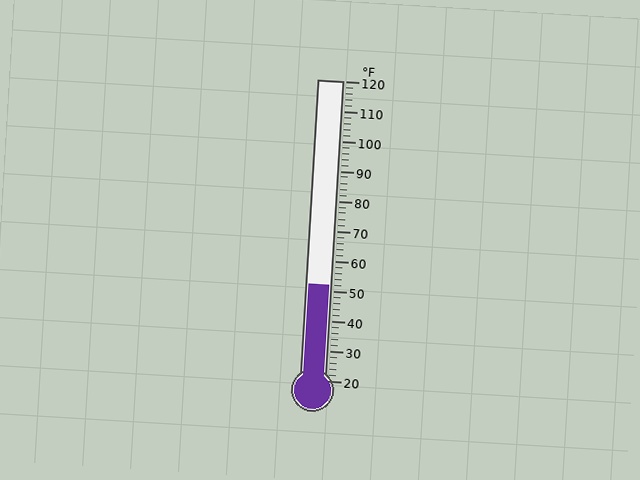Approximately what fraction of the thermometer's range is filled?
The thermometer is filled to approximately 30% of its range.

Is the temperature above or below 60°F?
The temperature is below 60°F.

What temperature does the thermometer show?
The thermometer shows approximately 52°F.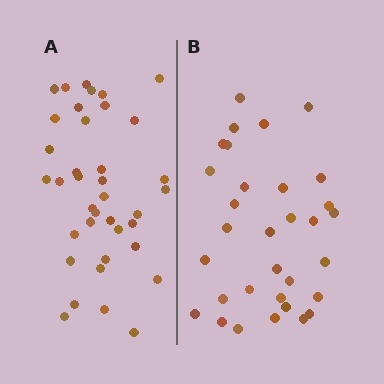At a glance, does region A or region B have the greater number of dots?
Region A (the left region) has more dots.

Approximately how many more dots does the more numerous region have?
Region A has about 6 more dots than region B.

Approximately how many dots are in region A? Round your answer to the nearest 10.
About 40 dots. (The exact count is 38, which rounds to 40.)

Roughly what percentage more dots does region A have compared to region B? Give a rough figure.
About 20% more.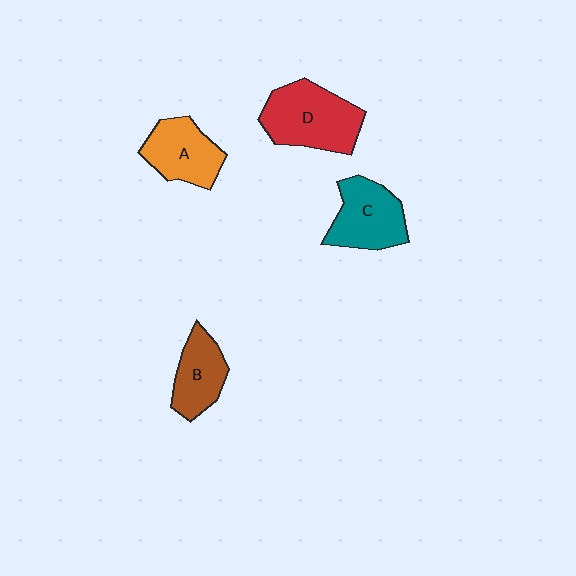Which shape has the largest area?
Shape D (red).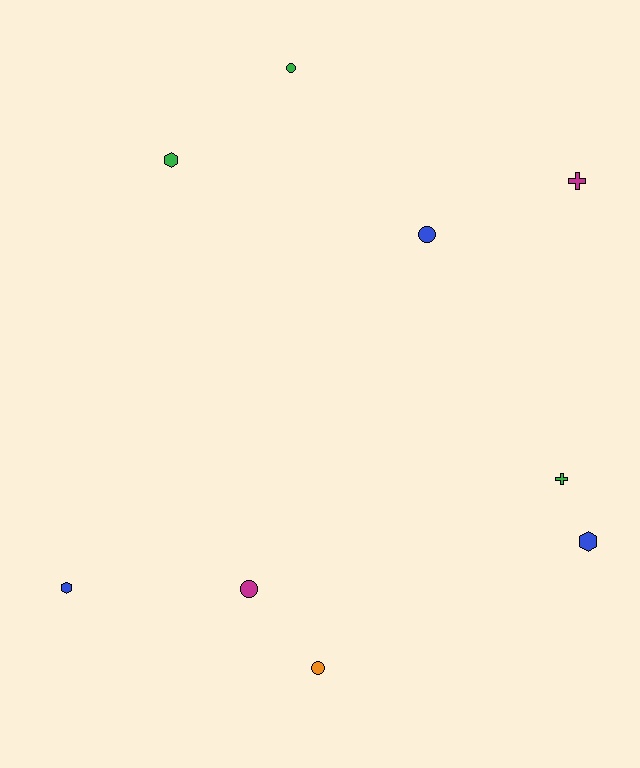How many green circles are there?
There is 1 green circle.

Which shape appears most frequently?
Circle, with 4 objects.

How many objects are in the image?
There are 9 objects.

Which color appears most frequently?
Blue, with 3 objects.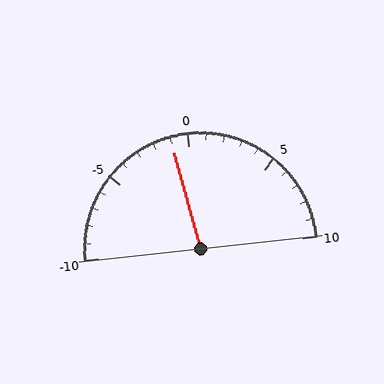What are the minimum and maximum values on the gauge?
The gauge ranges from -10 to 10.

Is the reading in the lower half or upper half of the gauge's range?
The reading is in the lower half of the range (-10 to 10).